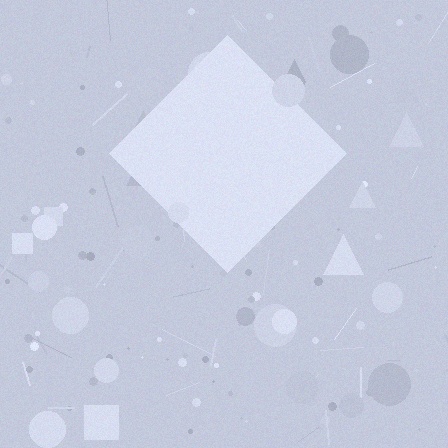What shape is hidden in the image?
A diamond is hidden in the image.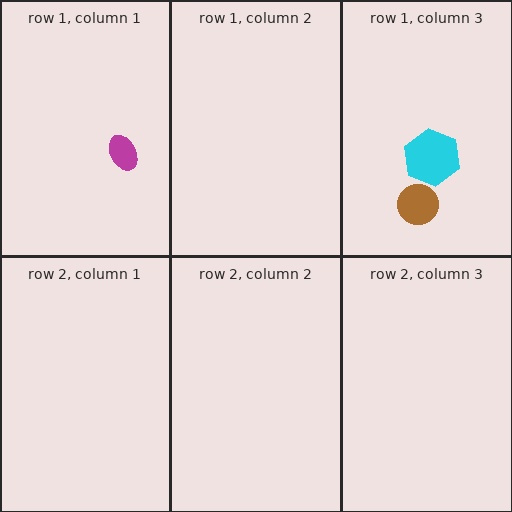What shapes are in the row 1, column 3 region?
The brown circle, the cyan hexagon.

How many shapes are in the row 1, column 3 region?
2.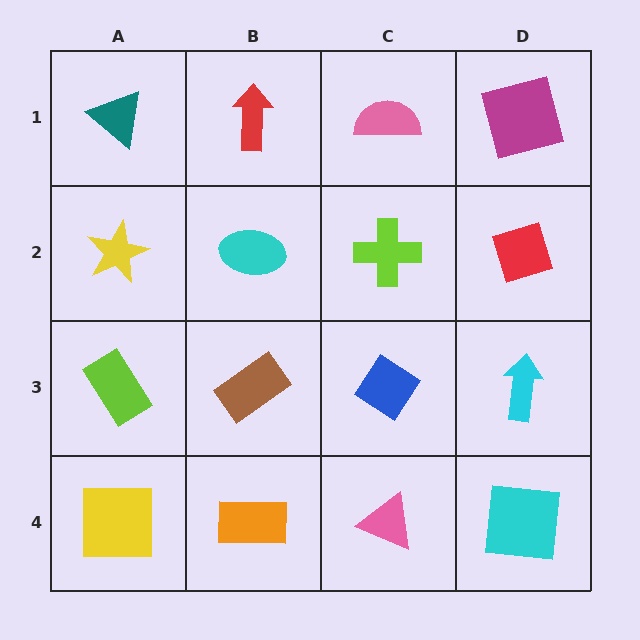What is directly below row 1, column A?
A yellow star.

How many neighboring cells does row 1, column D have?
2.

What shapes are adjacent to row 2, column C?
A pink semicircle (row 1, column C), a blue diamond (row 3, column C), a cyan ellipse (row 2, column B), a red diamond (row 2, column D).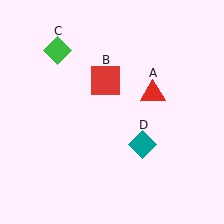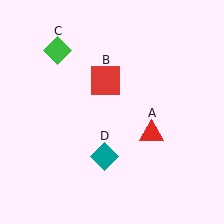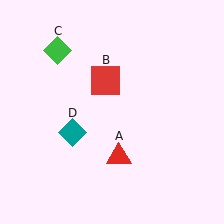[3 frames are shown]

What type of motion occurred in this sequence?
The red triangle (object A), teal diamond (object D) rotated clockwise around the center of the scene.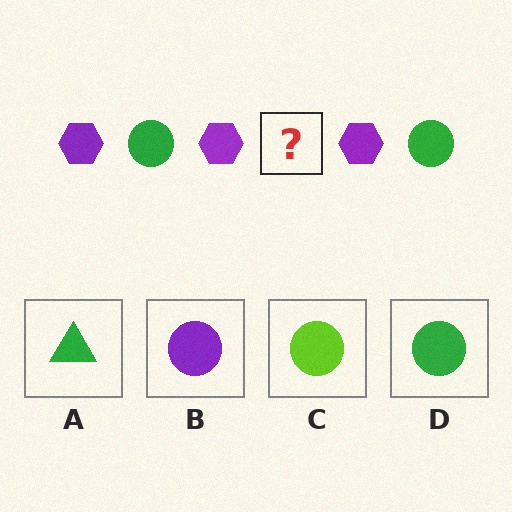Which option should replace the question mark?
Option D.